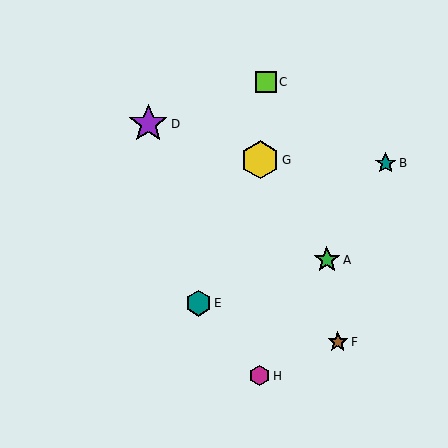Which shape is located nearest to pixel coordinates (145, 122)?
The purple star (labeled D) at (148, 124) is nearest to that location.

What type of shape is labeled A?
Shape A is a green star.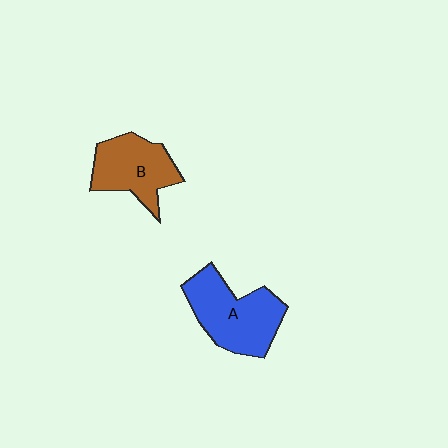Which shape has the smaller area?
Shape B (brown).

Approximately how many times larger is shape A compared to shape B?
Approximately 1.2 times.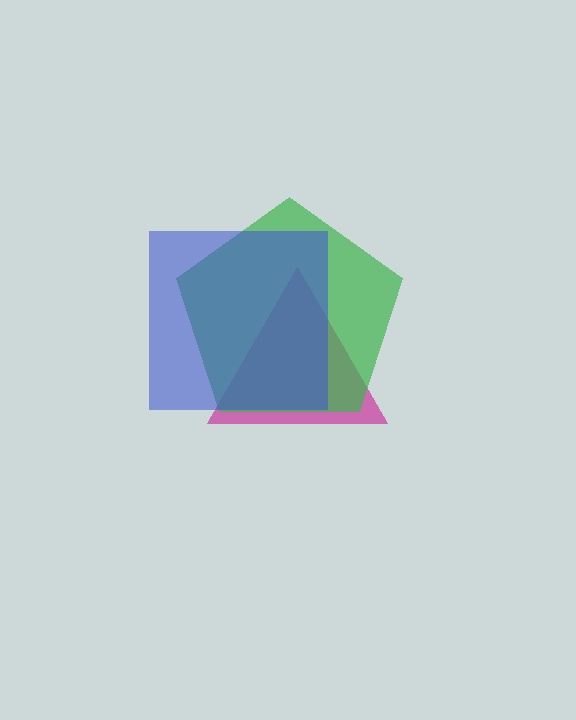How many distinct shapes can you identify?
There are 3 distinct shapes: a magenta triangle, a green pentagon, a blue square.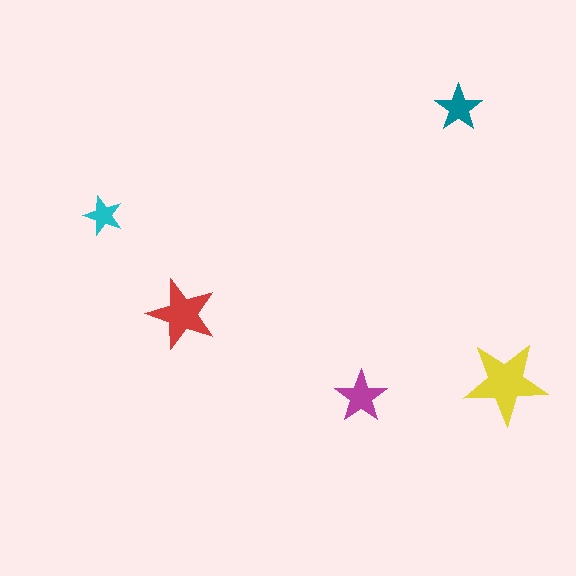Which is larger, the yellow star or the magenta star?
The yellow one.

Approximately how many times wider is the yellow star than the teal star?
About 2 times wider.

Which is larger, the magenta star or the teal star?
The magenta one.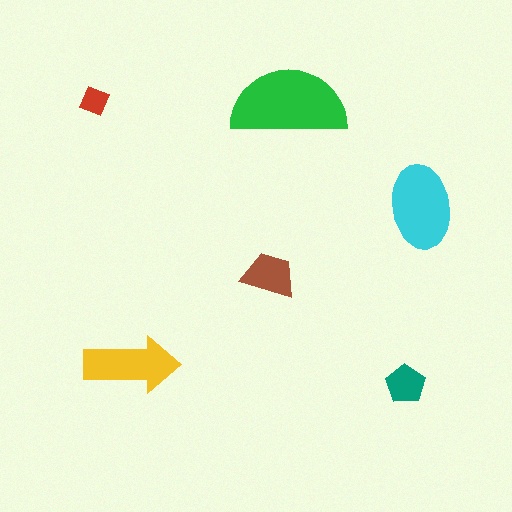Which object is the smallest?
The red diamond.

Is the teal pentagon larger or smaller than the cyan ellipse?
Smaller.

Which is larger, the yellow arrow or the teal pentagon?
The yellow arrow.